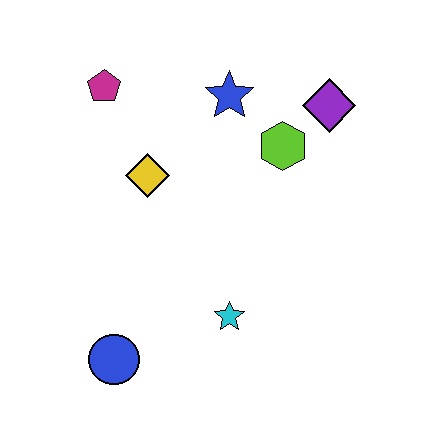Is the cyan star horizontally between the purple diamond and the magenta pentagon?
Yes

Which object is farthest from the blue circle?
The purple diamond is farthest from the blue circle.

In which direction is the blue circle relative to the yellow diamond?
The blue circle is below the yellow diamond.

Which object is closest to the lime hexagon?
The purple diamond is closest to the lime hexagon.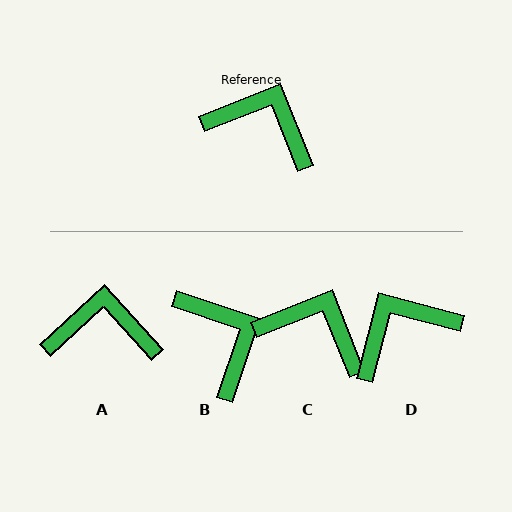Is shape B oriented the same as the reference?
No, it is off by about 40 degrees.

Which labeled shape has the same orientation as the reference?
C.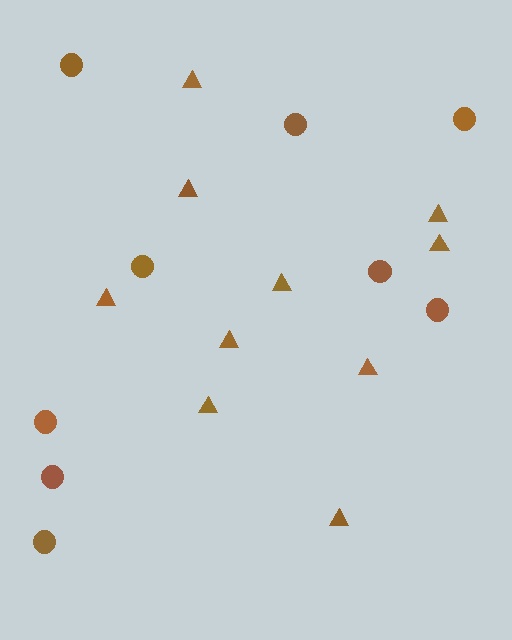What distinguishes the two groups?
There are 2 groups: one group of circles (9) and one group of triangles (10).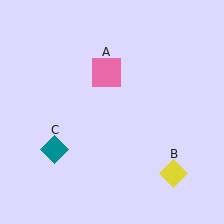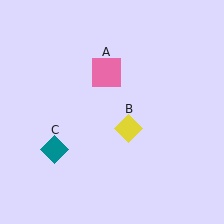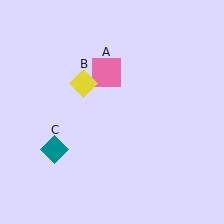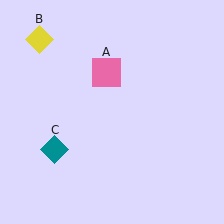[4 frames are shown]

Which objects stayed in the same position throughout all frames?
Pink square (object A) and teal diamond (object C) remained stationary.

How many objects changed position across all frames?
1 object changed position: yellow diamond (object B).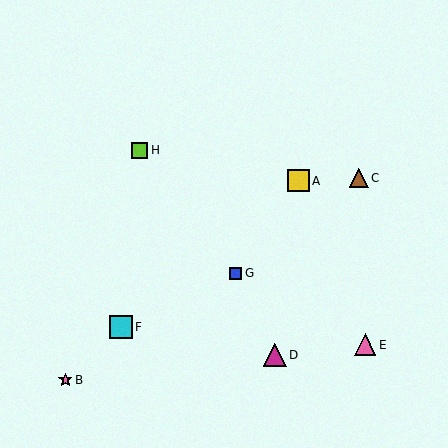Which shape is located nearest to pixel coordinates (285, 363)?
The magenta triangle (labeled D) at (275, 355) is nearest to that location.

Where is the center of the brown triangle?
The center of the brown triangle is at (359, 178).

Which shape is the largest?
The cyan square (labeled F) is the largest.